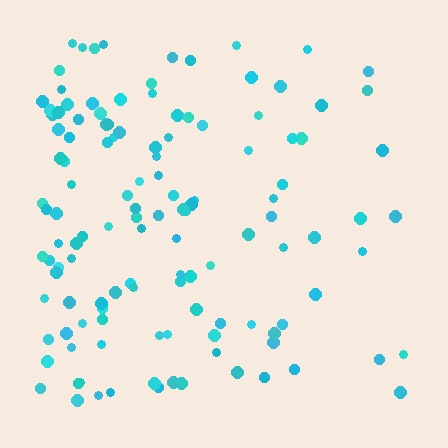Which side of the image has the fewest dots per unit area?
The right.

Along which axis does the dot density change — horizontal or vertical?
Horizontal.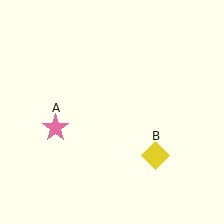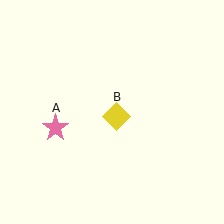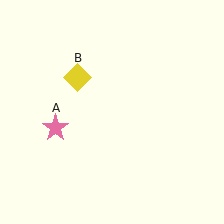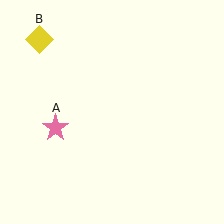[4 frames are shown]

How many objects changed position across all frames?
1 object changed position: yellow diamond (object B).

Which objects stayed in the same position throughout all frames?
Pink star (object A) remained stationary.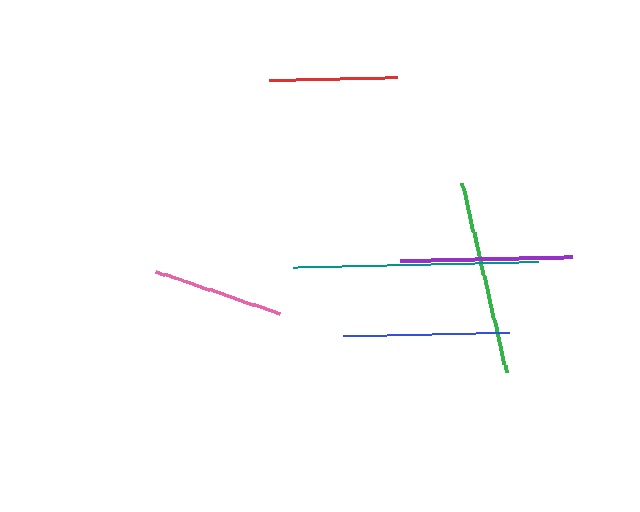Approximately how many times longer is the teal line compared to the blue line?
The teal line is approximately 1.5 times the length of the blue line.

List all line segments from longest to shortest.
From longest to shortest: teal, green, purple, blue, pink, red.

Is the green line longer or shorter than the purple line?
The green line is longer than the purple line.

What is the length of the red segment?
The red segment is approximately 128 pixels long.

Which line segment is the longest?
The teal line is the longest at approximately 245 pixels.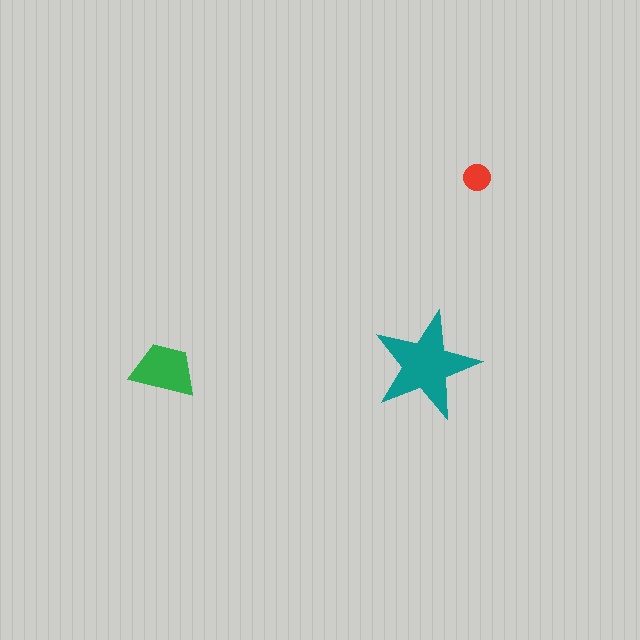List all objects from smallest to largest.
The red circle, the green trapezoid, the teal star.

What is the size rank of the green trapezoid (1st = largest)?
2nd.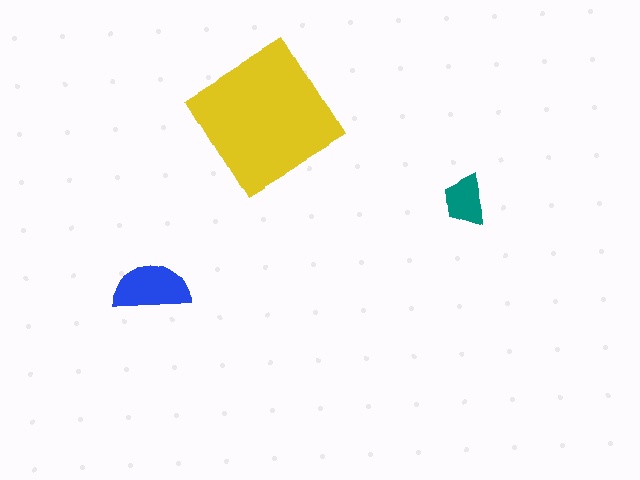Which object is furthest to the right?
The teal trapezoid is rightmost.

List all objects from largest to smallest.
The yellow diamond, the blue semicircle, the teal trapezoid.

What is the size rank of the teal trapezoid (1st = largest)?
3rd.